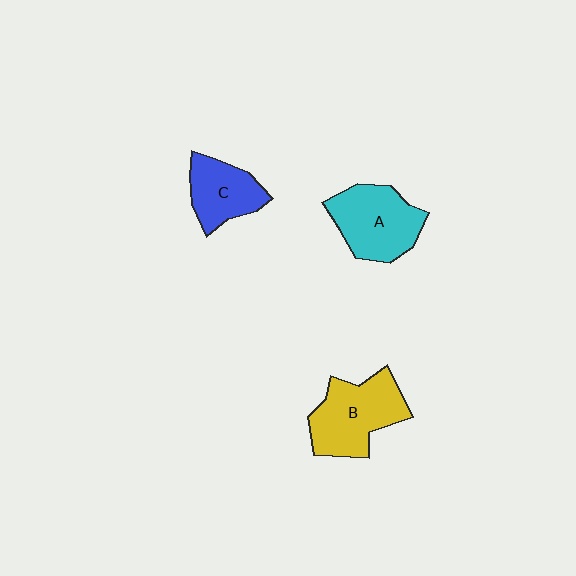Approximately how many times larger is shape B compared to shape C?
Approximately 1.4 times.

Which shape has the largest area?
Shape B (yellow).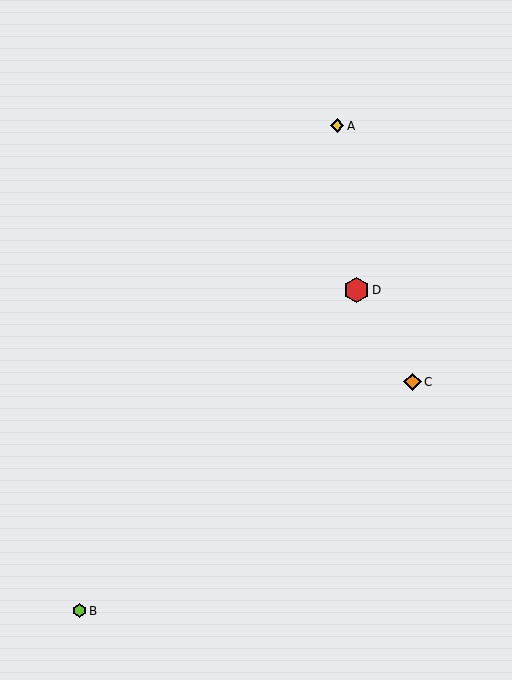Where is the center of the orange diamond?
The center of the orange diamond is at (412, 382).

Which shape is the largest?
The red hexagon (labeled D) is the largest.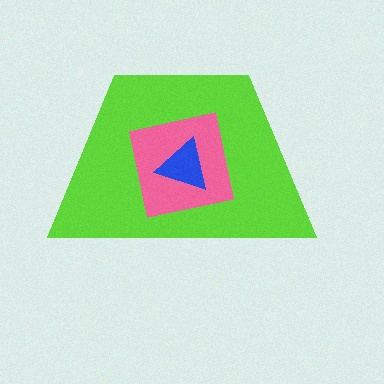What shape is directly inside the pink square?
The blue triangle.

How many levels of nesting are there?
3.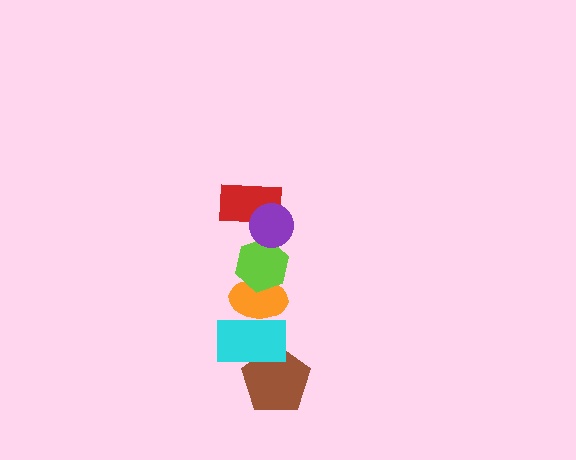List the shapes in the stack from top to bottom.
From top to bottom: the purple circle, the red rectangle, the lime hexagon, the orange ellipse, the cyan rectangle, the brown pentagon.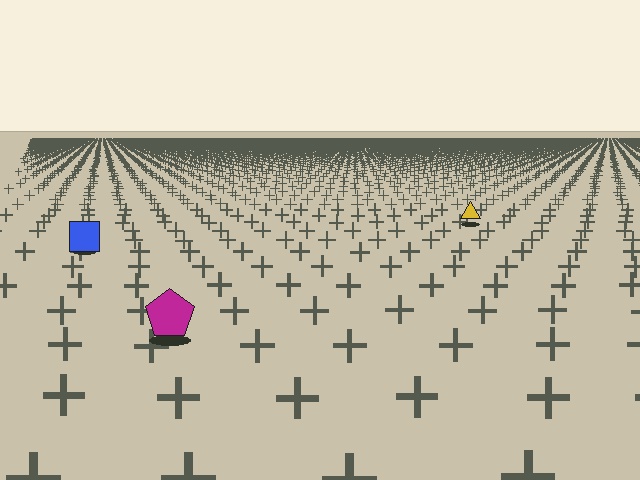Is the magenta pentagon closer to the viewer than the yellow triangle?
Yes. The magenta pentagon is closer — you can tell from the texture gradient: the ground texture is coarser near it.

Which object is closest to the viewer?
The magenta pentagon is closest. The texture marks near it are larger and more spread out.